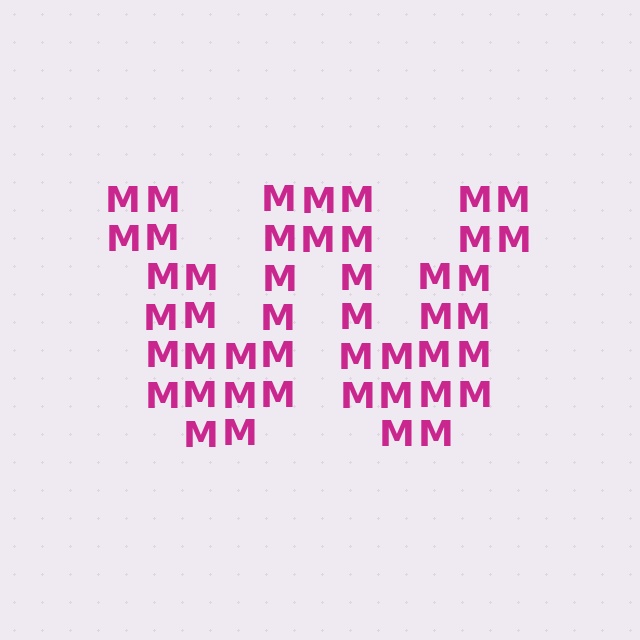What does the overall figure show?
The overall figure shows the letter W.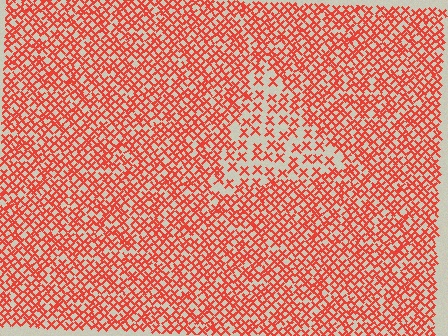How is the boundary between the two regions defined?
The boundary is defined by a change in element density (approximately 2.0x ratio). All elements are the same color, size, and shape.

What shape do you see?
I see a triangle.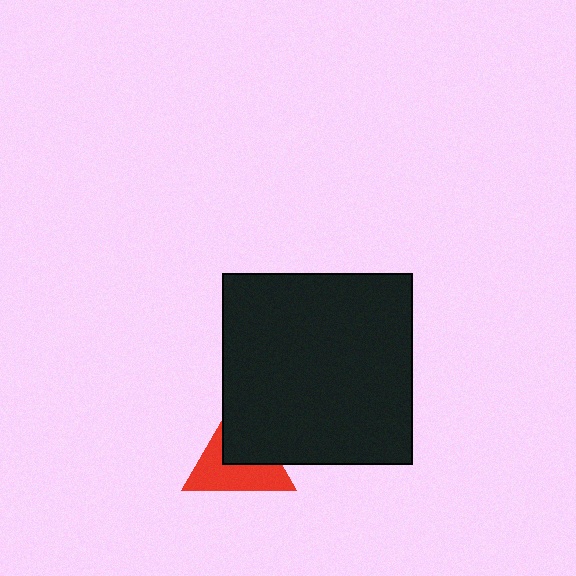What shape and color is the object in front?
The object in front is a black square.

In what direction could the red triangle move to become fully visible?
The red triangle could move toward the lower-left. That would shift it out from behind the black square entirely.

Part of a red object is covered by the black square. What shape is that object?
It is a triangle.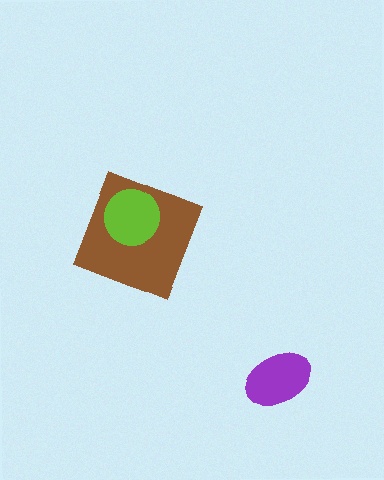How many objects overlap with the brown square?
1 object overlaps with the brown square.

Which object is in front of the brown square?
The lime circle is in front of the brown square.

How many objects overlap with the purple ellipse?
0 objects overlap with the purple ellipse.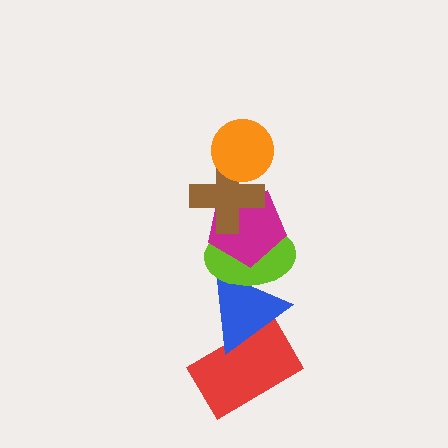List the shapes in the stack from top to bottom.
From top to bottom: the orange circle, the brown cross, the magenta pentagon, the lime ellipse, the blue triangle, the red rectangle.